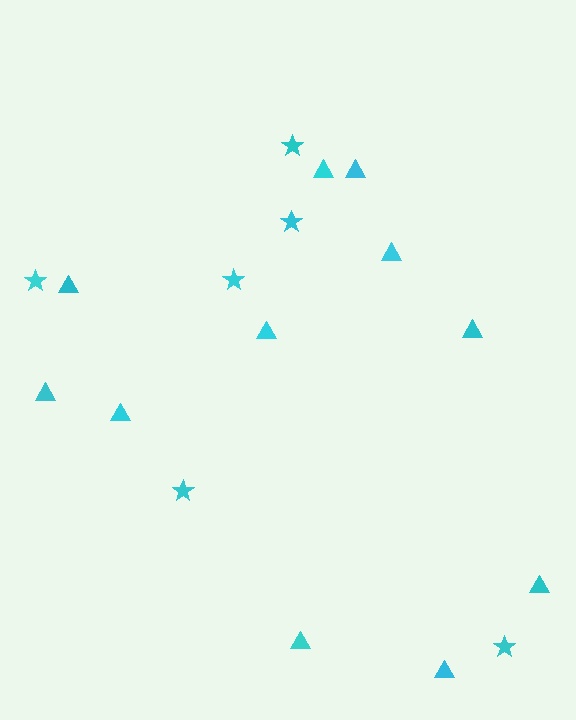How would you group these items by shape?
There are 2 groups: one group of triangles (11) and one group of stars (6).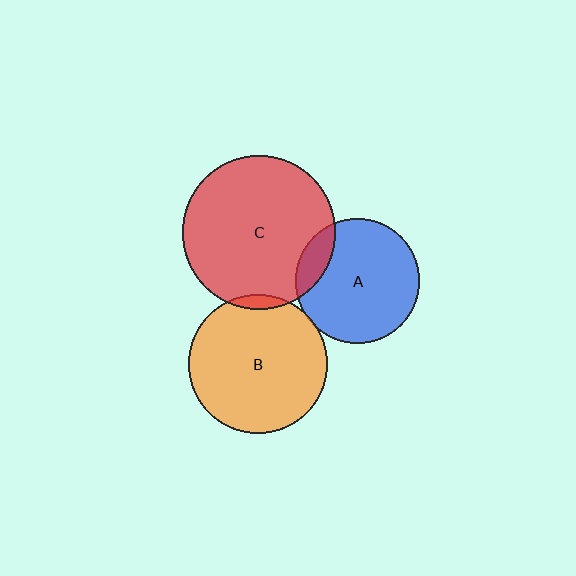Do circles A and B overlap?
Yes.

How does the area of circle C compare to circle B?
Approximately 1.2 times.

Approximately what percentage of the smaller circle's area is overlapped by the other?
Approximately 5%.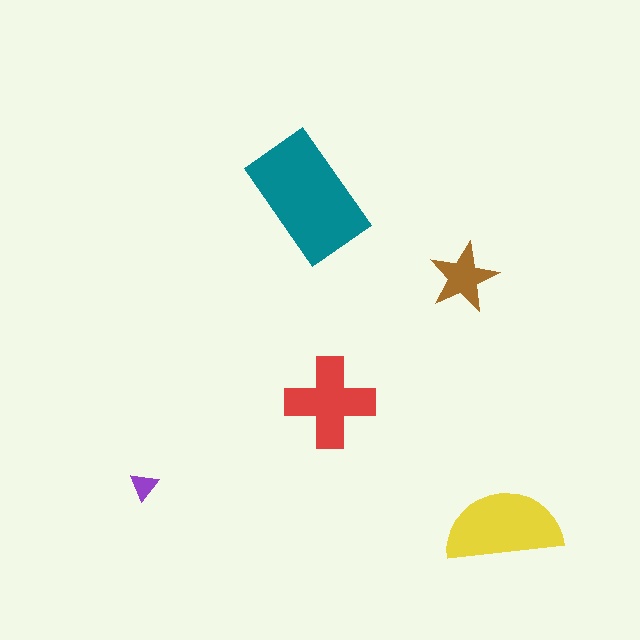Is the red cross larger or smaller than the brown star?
Larger.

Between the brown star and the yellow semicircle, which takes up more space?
The yellow semicircle.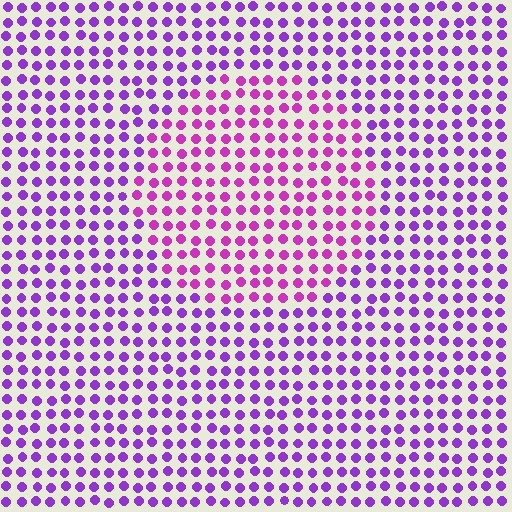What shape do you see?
I see a circle.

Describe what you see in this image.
The image is filled with small purple elements in a uniform arrangement. A circle-shaped region is visible where the elements are tinted to a slightly different hue, forming a subtle color boundary.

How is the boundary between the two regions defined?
The boundary is defined purely by a slight shift in hue (about 30 degrees). Spacing, size, and orientation are identical on both sides.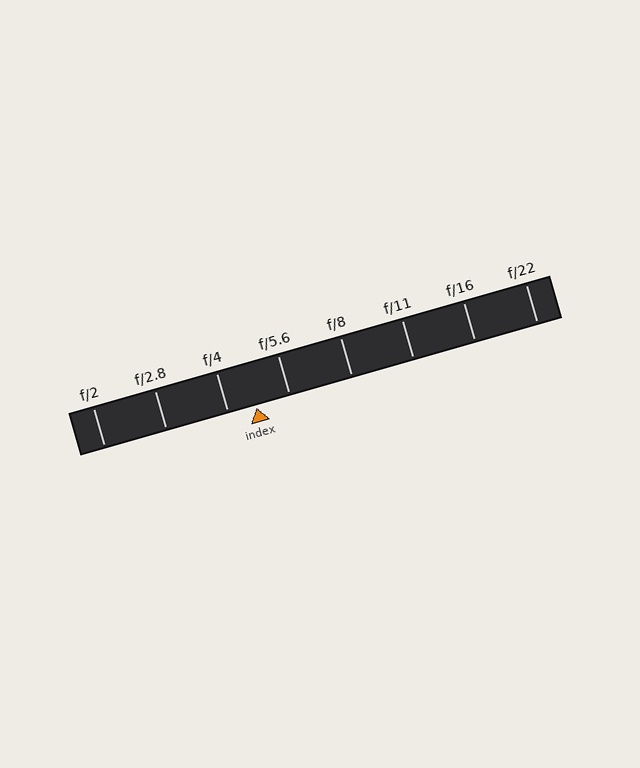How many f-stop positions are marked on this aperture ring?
There are 8 f-stop positions marked.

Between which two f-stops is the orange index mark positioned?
The index mark is between f/4 and f/5.6.